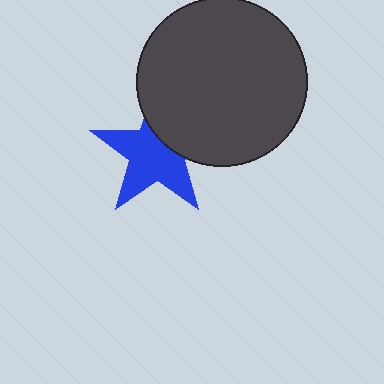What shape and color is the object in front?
The object in front is a dark gray circle.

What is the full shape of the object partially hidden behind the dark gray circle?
The partially hidden object is a blue star.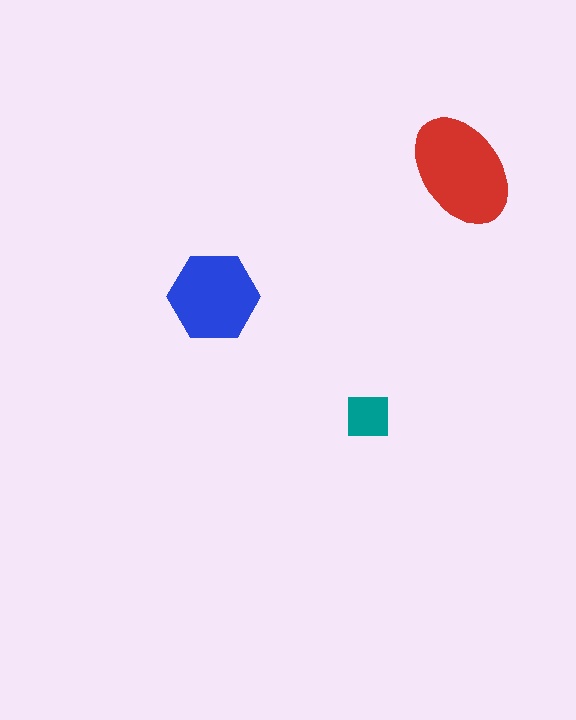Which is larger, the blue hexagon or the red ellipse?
The red ellipse.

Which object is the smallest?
The teal square.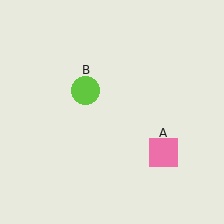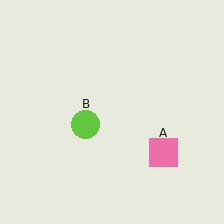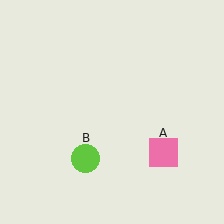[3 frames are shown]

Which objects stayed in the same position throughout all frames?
Pink square (object A) remained stationary.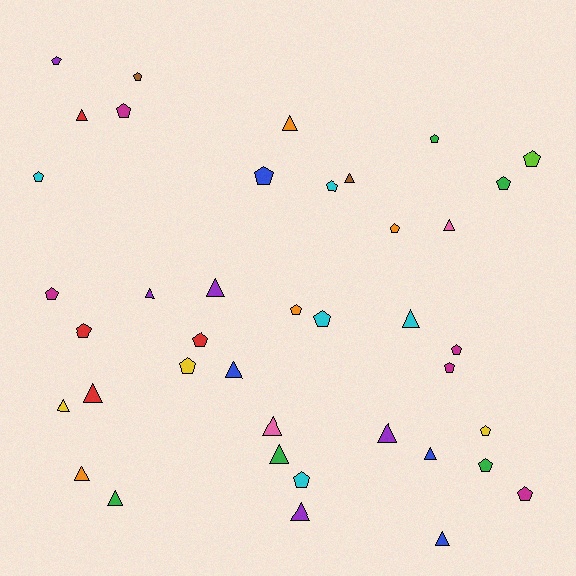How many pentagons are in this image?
There are 22 pentagons.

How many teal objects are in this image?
There are no teal objects.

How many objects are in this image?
There are 40 objects.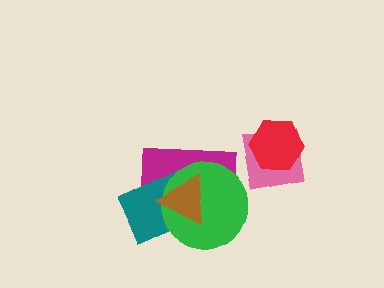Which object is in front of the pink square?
The red hexagon is in front of the pink square.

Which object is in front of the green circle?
The brown triangle is in front of the green circle.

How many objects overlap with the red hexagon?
1 object overlaps with the red hexagon.